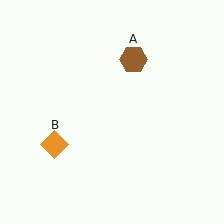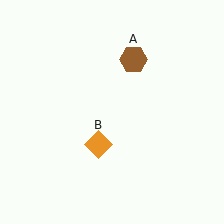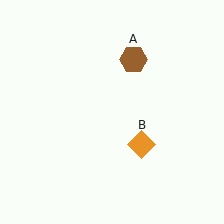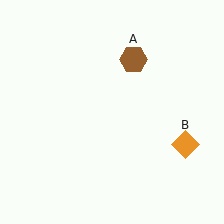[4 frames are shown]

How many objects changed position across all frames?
1 object changed position: orange diamond (object B).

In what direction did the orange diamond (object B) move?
The orange diamond (object B) moved right.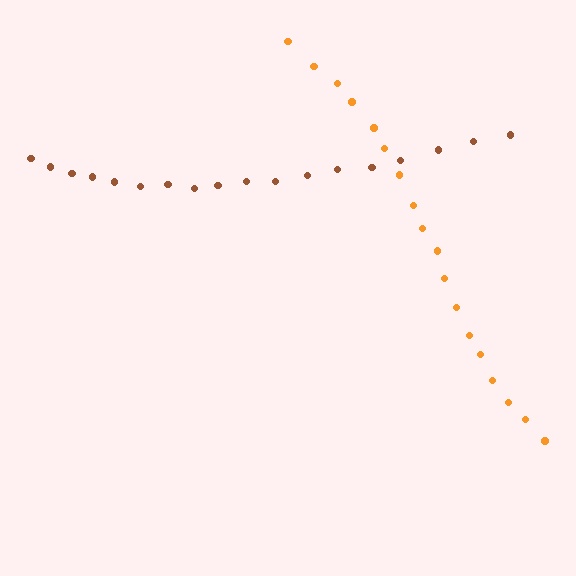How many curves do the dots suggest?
There are 2 distinct paths.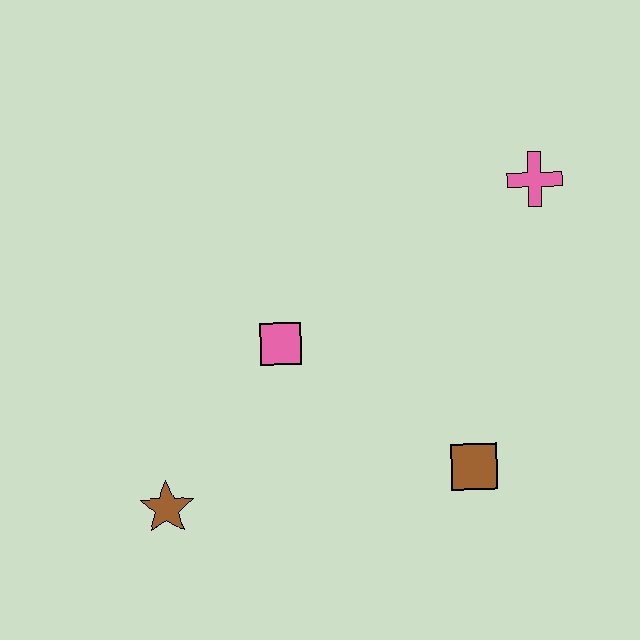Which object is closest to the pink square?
The brown star is closest to the pink square.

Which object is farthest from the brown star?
The pink cross is farthest from the brown star.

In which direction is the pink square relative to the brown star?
The pink square is above the brown star.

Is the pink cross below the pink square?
No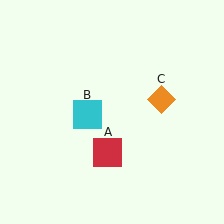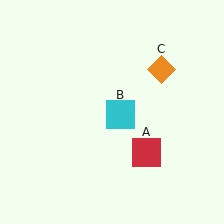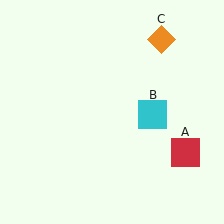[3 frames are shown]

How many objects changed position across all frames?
3 objects changed position: red square (object A), cyan square (object B), orange diamond (object C).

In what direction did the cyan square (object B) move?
The cyan square (object B) moved right.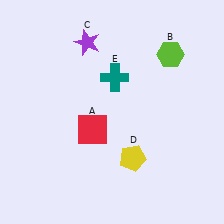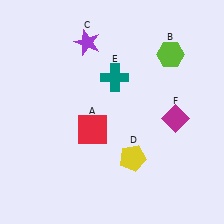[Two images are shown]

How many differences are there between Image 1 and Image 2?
There is 1 difference between the two images.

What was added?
A magenta diamond (F) was added in Image 2.